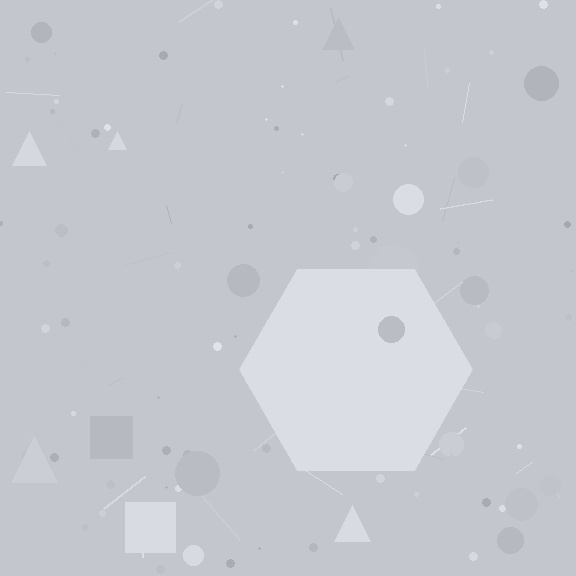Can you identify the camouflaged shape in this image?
The camouflaged shape is a hexagon.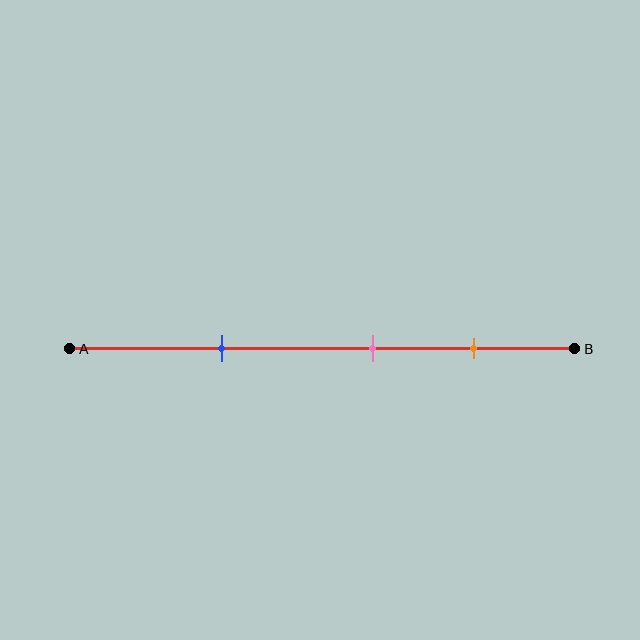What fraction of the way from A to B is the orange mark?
The orange mark is approximately 80% (0.8) of the way from A to B.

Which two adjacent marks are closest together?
The pink and orange marks are the closest adjacent pair.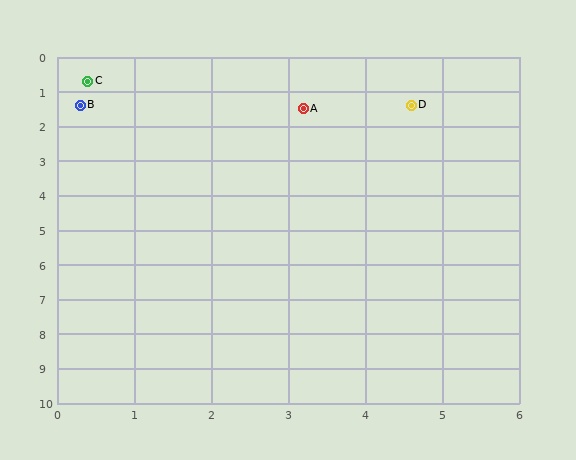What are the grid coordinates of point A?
Point A is at approximately (3.2, 1.5).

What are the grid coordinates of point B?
Point B is at approximately (0.3, 1.4).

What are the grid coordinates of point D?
Point D is at approximately (4.6, 1.4).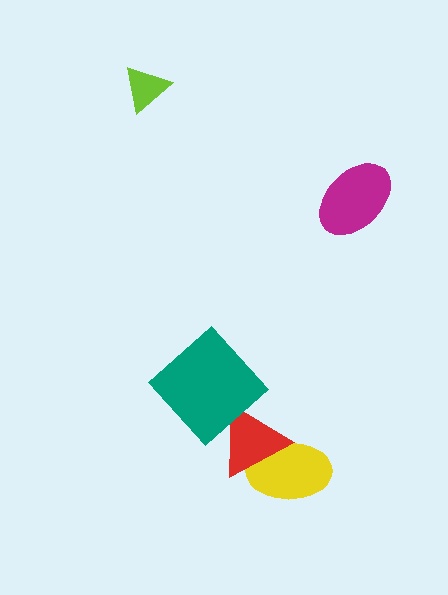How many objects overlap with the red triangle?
2 objects overlap with the red triangle.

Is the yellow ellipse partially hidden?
Yes, it is partially covered by another shape.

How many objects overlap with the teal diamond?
1 object overlaps with the teal diamond.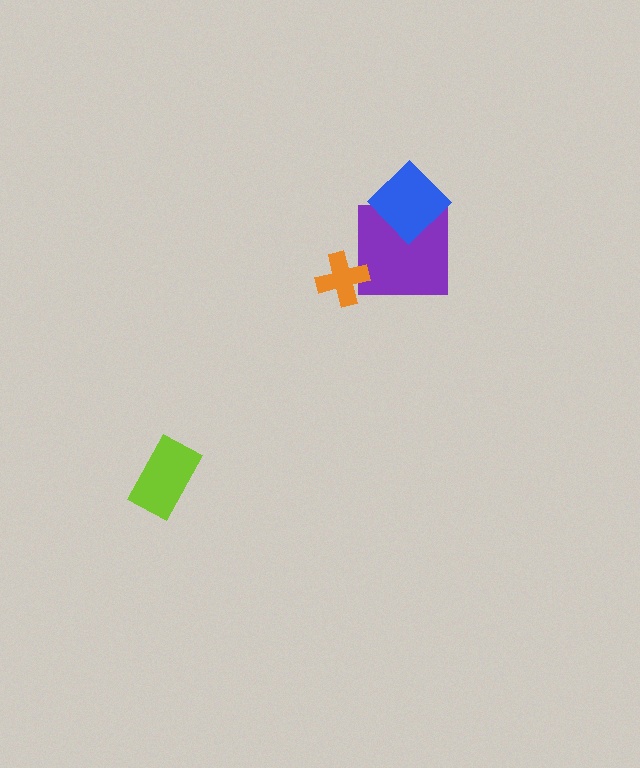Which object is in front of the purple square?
The blue diamond is in front of the purple square.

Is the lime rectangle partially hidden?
No, no other shape covers it.